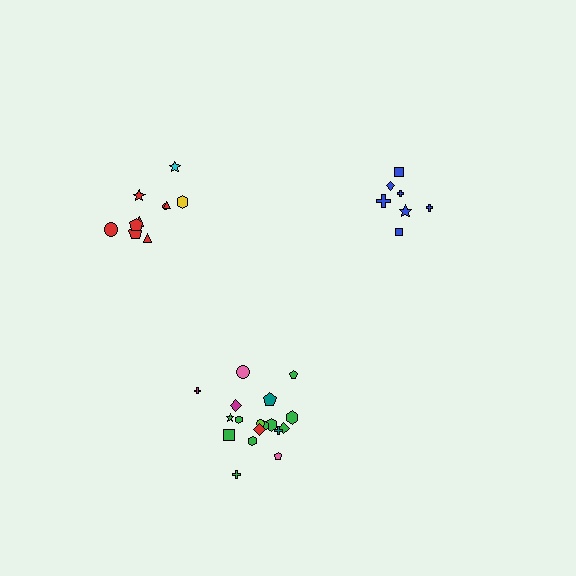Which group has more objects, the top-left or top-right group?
The top-left group.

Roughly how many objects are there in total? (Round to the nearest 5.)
Roughly 35 objects in total.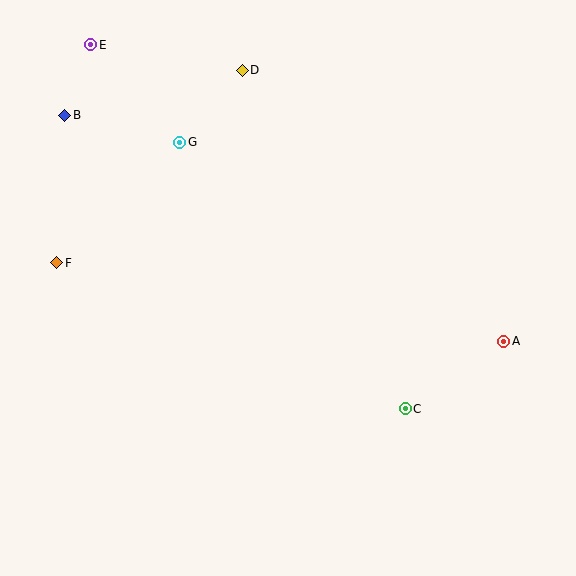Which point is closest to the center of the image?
Point C at (405, 409) is closest to the center.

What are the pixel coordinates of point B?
Point B is at (65, 115).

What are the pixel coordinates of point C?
Point C is at (405, 409).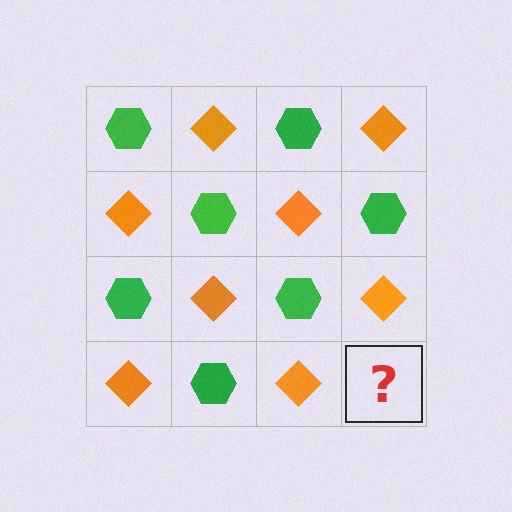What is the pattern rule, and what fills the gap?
The rule is that it alternates green hexagon and orange diamond in a checkerboard pattern. The gap should be filled with a green hexagon.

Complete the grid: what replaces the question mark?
The question mark should be replaced with a green hexagon.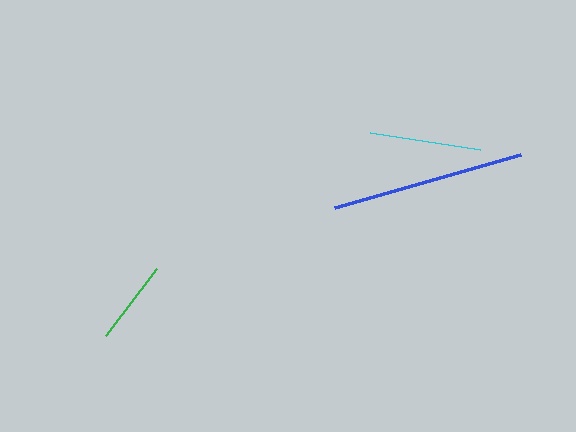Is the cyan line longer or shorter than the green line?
The cyan line is longer than the green line.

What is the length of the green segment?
The green segment is approximately 84 pixels long.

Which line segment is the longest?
The blue line is the longest at approximately 194 pixels.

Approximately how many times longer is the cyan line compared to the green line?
The cyan line is approximately 1.3 times the length of the green line.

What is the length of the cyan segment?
The cyan segment is approximately 110 pixels long.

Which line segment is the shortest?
The green line is the shortest at approximately 84 pixels.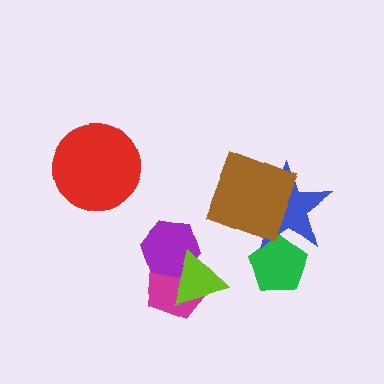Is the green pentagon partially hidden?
Yes, it is partially covered by another shape.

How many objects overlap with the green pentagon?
1 object overlaps with the green pentagon.